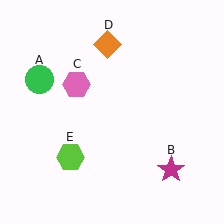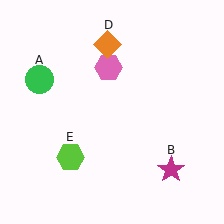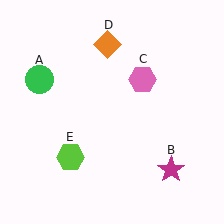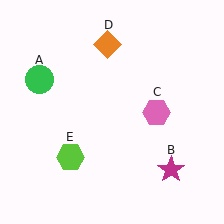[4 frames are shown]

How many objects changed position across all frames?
1 object changed position: pink hexagon (object C).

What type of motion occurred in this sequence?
The pink hexagon (object C) rotated clockwise around the center of the scene.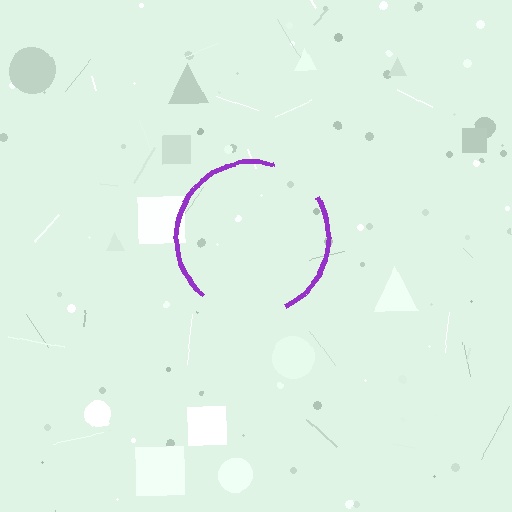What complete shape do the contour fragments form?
The contour fragments form a circle.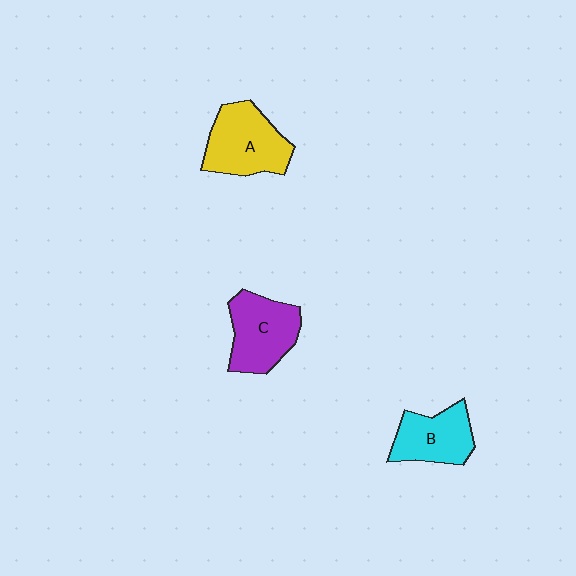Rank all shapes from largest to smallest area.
From largest to smallest: A (yellow), C (purple), B (cyan).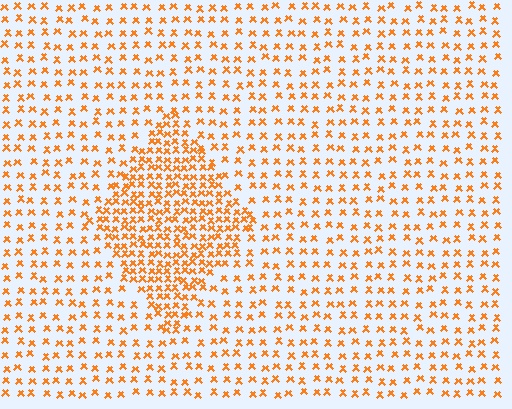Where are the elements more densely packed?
The elements are more densely packed inside the diamond boundary.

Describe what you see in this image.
The image contains small orange elements arranged at two different densities. A diamond-shaped region is visible where the elements are more densely packed than the surrounding area.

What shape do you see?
I see a diamond.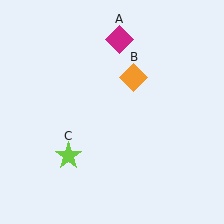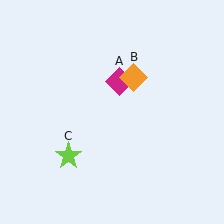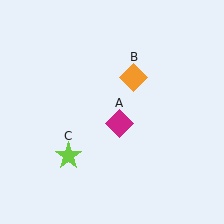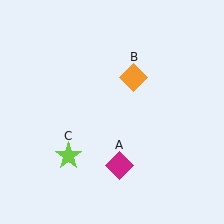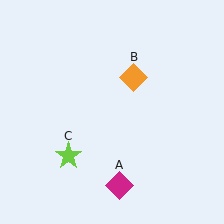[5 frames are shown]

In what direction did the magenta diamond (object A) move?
The magenta diamond (object A) moved down.